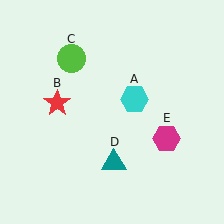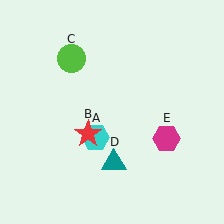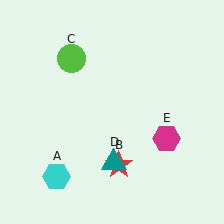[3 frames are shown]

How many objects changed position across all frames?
2 objects changed position: cyan hexagon (object A), red star (object B).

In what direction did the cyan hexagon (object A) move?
The cyan hexagon (object A) moved down and to the left.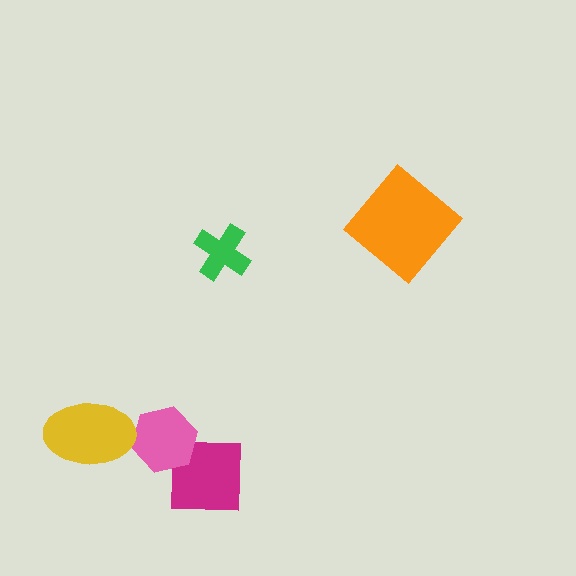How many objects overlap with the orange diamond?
0 objects overlap with the orange diamond.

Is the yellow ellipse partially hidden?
No, no other shape covers it.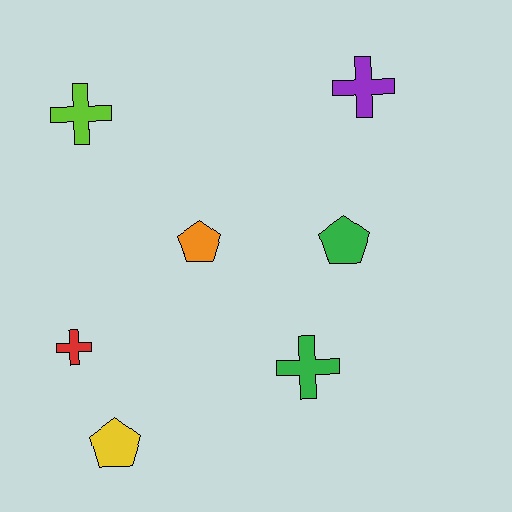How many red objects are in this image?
There is 1 red object.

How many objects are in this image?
There are 7 objects.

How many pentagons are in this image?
There are 3 pentagons.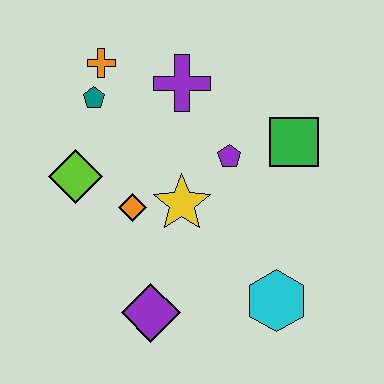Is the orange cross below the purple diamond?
No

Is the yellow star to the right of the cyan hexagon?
No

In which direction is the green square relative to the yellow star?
The green square is to the right of the yellow star.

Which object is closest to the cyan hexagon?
The purple diamond is closest to the cyan hexagon.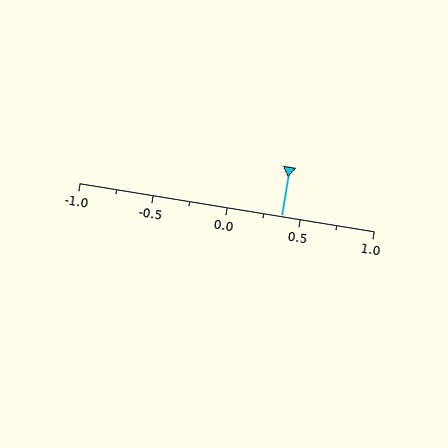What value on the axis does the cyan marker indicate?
The marker indicates approximately 0.38.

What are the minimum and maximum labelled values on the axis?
The axis runs from -1.0 to 1.0.